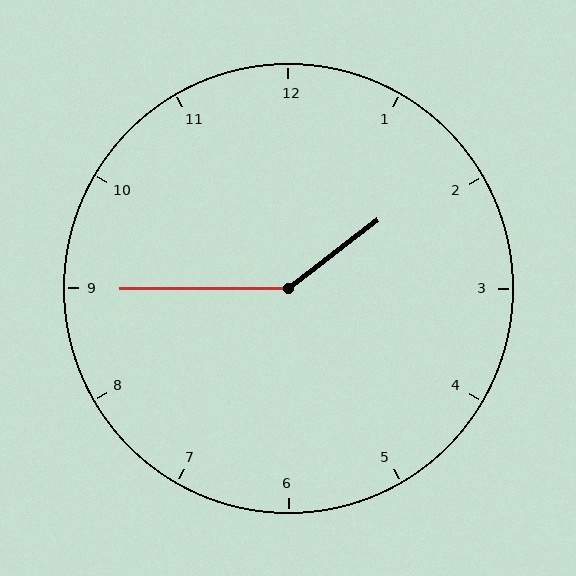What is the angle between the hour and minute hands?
Approximately 142 degrees.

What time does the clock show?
1:45.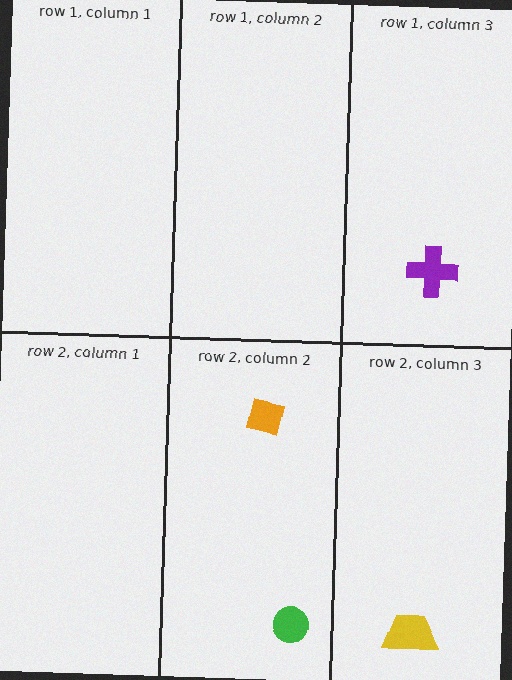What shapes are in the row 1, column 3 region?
The purple cross.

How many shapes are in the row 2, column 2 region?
2.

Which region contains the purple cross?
The row 1, column 3 region.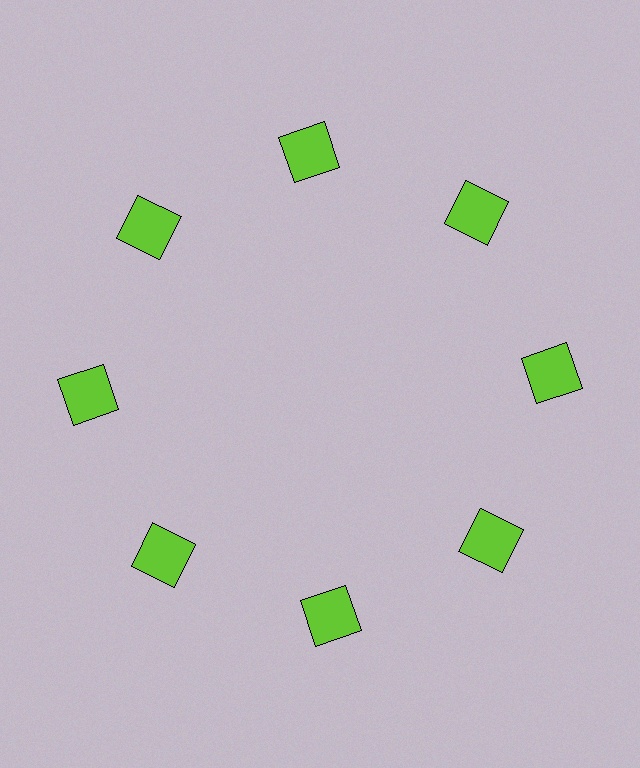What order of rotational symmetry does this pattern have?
This pattern has 8-fold rotational symmetry.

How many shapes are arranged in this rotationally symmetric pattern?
There are 8 shapes, arranged in 8 groups of 1.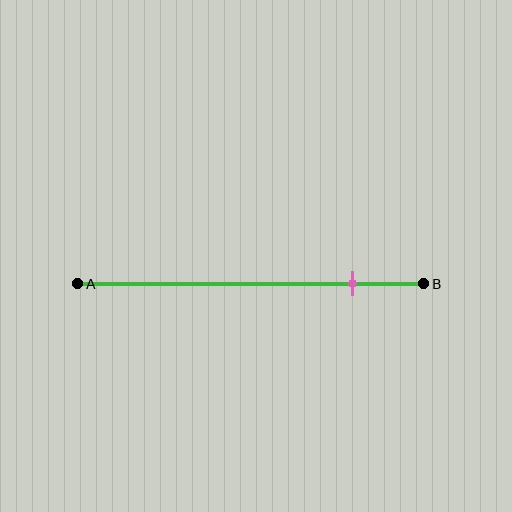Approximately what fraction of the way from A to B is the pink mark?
The pink mark is approximately 80% of the way from A to B.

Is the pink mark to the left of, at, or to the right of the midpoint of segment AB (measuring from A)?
The pink mark is to the right of the midpoint of segment AB.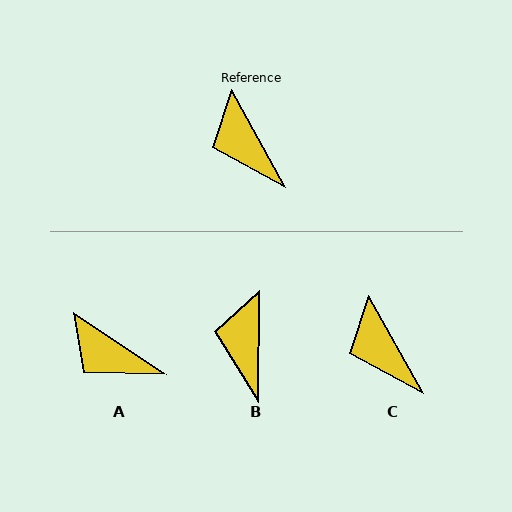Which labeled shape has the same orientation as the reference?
C.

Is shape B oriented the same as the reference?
No, it is off by about 30 degrees.